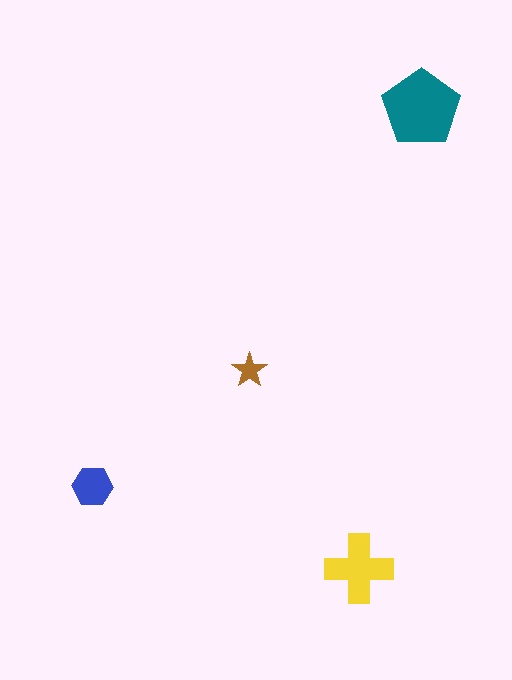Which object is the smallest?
The brown star.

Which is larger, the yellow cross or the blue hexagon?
The yellow cross.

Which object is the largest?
The teal pentagon.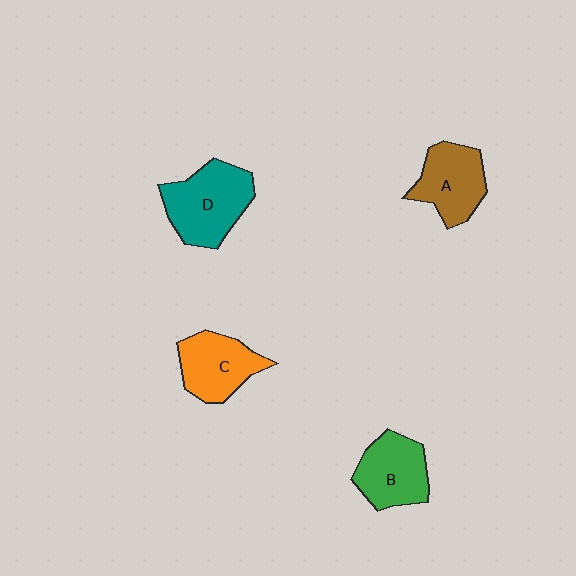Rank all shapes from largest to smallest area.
From largest to smallest: D (teal), B (green), A (brown), C (orange).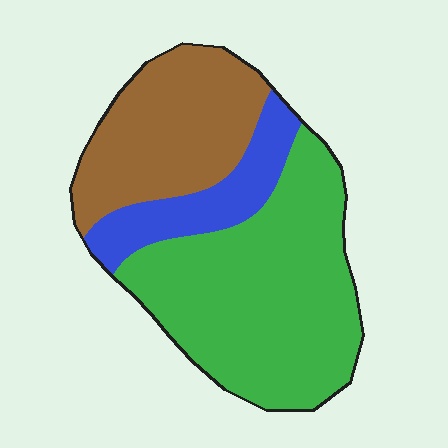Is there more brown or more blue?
Brown.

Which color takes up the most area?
Green, at roughly 55%.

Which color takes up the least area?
Blue, at roughly 15%.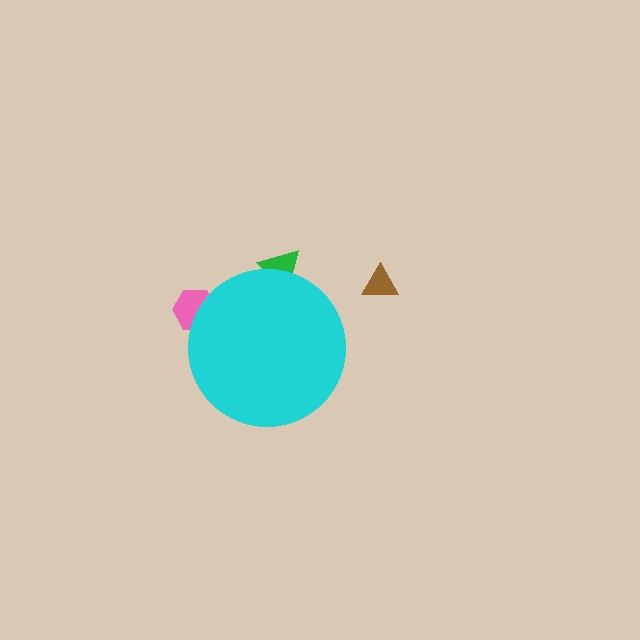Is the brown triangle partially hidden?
No, the brown triangle is fully visible.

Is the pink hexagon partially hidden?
Yes, the pink hexagon is partially hidden behind the cyan circle.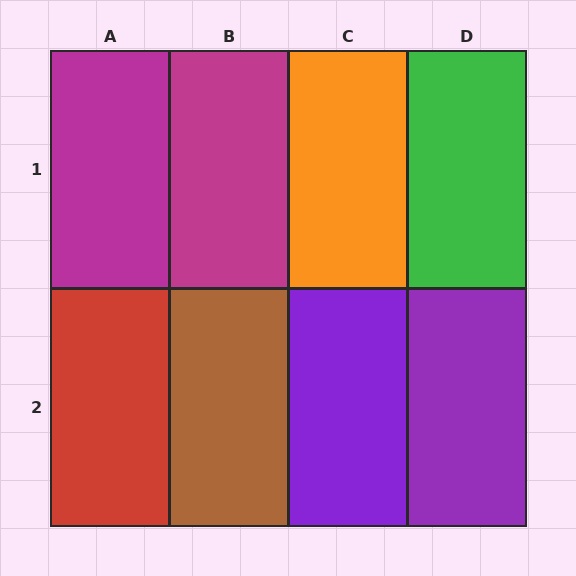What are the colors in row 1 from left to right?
Magenta, magenta, orange, green.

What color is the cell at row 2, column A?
Red.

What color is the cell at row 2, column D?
Purple.